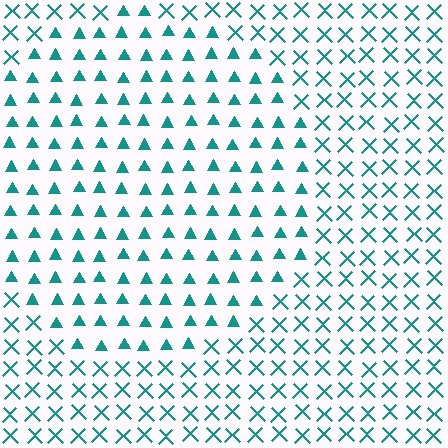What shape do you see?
I see a circle.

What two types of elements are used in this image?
The image uses triangles inside the circle region and X marks outside it.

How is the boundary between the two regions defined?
The boundary is defined by a change in element shape: triangles inside vs. X marks outside. All elements share the same color and spacing.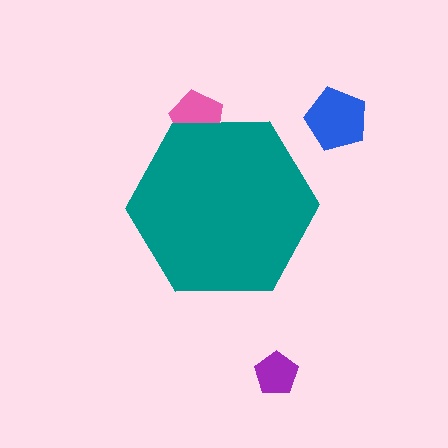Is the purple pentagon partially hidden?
No, the purple pentagon is fully visible.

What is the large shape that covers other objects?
A teal hexagon.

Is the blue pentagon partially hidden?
No, the blue pentagon is fully visible.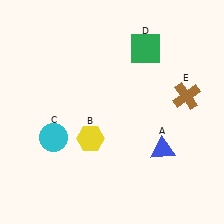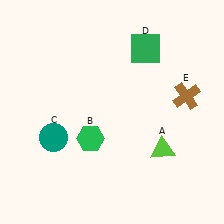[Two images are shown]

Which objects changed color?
A changed from blue to lime. B changed from yellow to green. C changed from cyan to teal.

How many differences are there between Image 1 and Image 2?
There are 3 differences between the two images.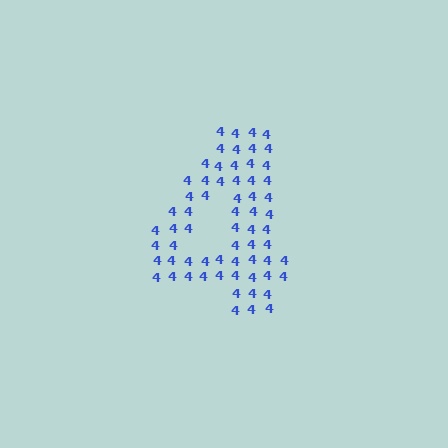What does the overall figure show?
The overall figure shows the digit 4.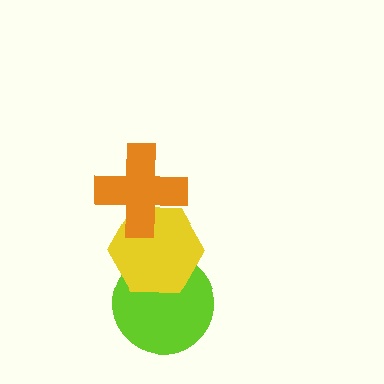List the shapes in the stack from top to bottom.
From top to bottom: the orange cross, the yellow hexagon, the lime circle.